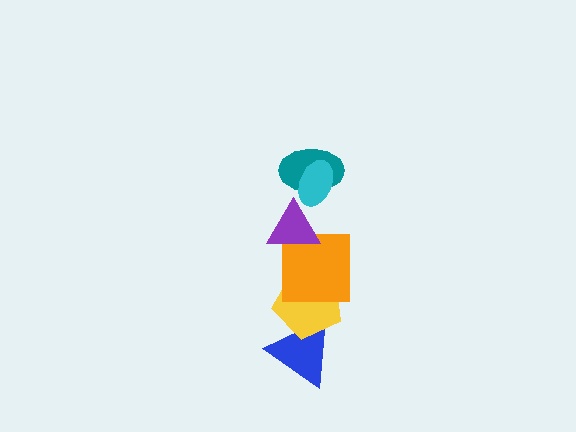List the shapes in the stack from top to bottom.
From top to bottom: the cyan ellipse, the teal ellipse, the purple triangle, the orange square, the yellow pentagon, the blue triangle.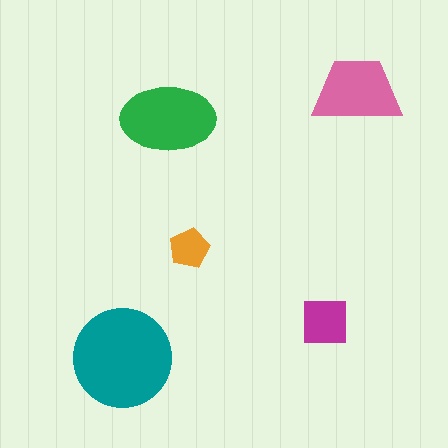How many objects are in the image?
There are 5 objects in the image.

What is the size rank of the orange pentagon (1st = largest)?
5th.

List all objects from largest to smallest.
The teal circle, the green ellipse, the pink trapezoid, the magenta square, the orange pentagon.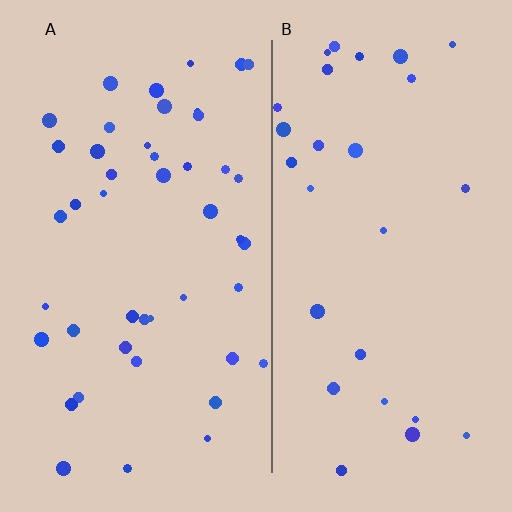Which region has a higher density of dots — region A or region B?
A (the left).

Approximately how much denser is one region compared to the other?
Approximately 1.6× — region A over region B.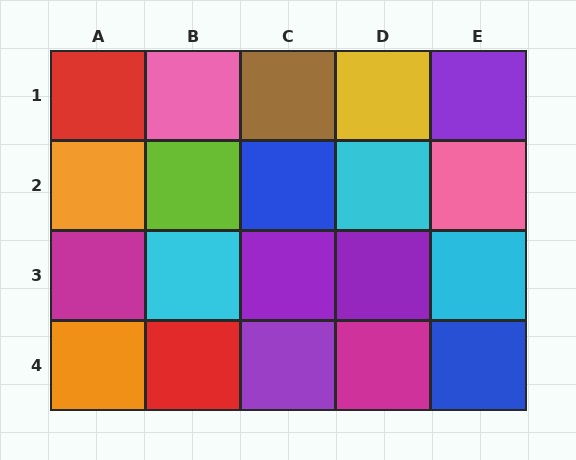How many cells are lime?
1 cell is lime.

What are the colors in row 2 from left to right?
Orange, lime, blue, cyan, pink.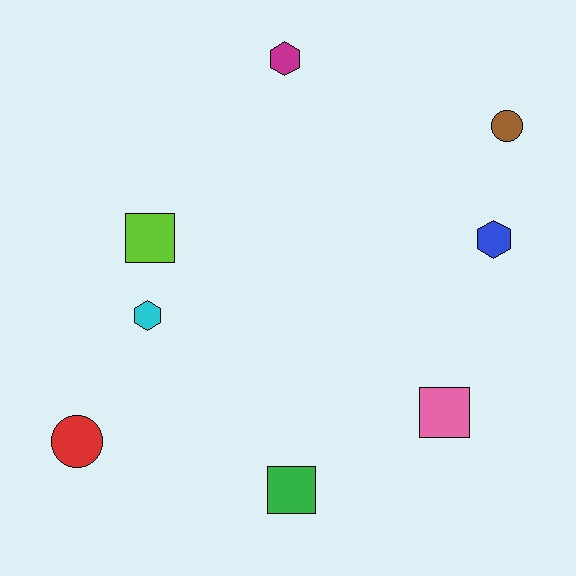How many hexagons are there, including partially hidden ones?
There are 3 hexagons.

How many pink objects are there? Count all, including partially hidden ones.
There is 1 pink object.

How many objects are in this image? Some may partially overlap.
There are 8 objects.